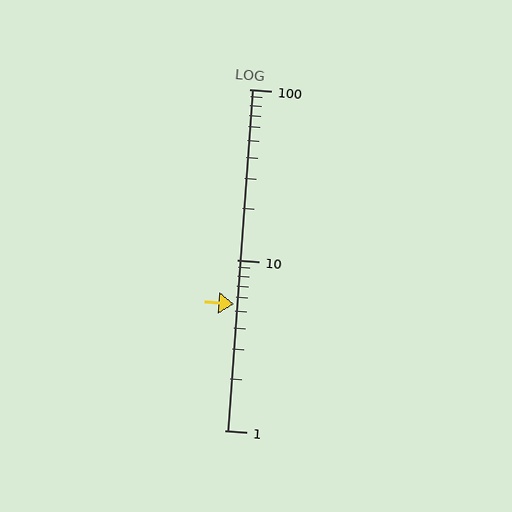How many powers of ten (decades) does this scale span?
The scale spans 2 decades, from 1 to 100.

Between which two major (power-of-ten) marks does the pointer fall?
The pointer is between 1 and 10.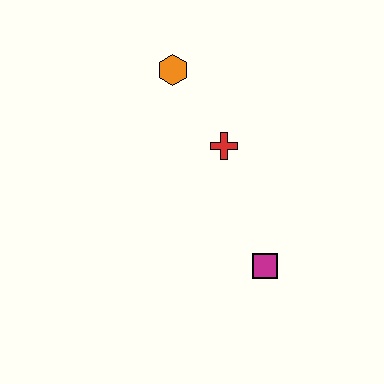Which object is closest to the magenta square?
The red cross is closest to the magenta square.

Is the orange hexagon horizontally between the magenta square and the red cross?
No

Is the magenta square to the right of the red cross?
Yes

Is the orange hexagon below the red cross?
No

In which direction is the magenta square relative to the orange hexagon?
The magenta square is below the orange hexagon.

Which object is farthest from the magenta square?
The orange hexagon is farthest from the magenta square.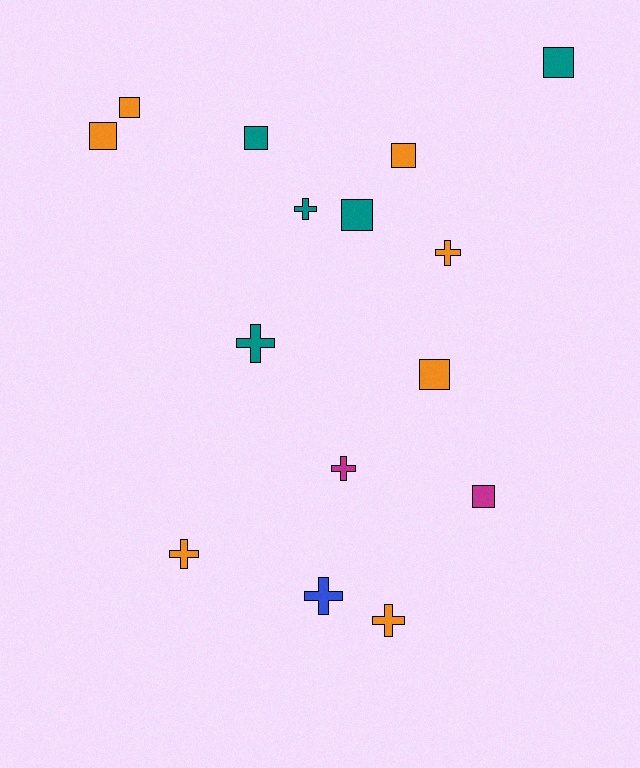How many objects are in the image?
There are 15 objects.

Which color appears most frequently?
Orange, with 7 objects.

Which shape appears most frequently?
Square, with 8 objects.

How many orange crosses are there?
There are 3 orange crosses.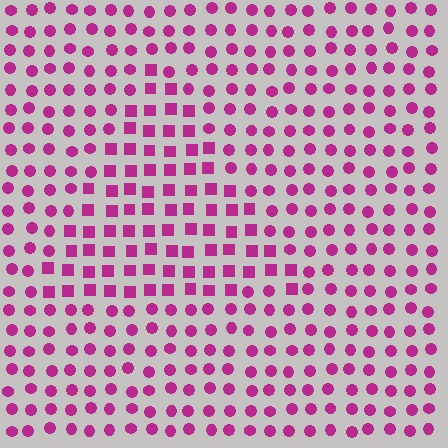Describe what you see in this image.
The image is filled with small magenta elements arranged in a uniform grid. A triangle-shaped region contains squares, while the surrounding area contains circles. The boundary is defined purely by the change in element shape.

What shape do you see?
I see a triangle.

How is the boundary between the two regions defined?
The boundary is defined by a change in element shape: squares inside vs. circles outside. All elements share the same color and spacing.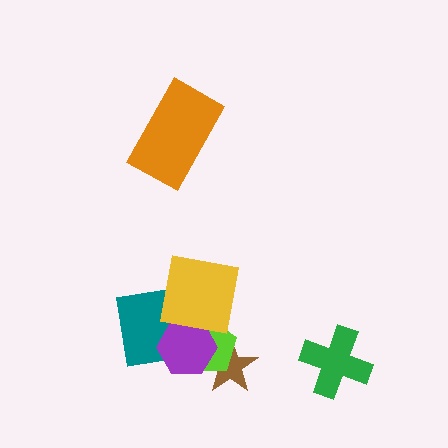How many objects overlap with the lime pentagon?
4 objects overlap with the lime pentagon.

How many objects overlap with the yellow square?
3 objects overlap with the yellow square.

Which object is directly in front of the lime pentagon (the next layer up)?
The teal square is directly in front of the lime pentagon.